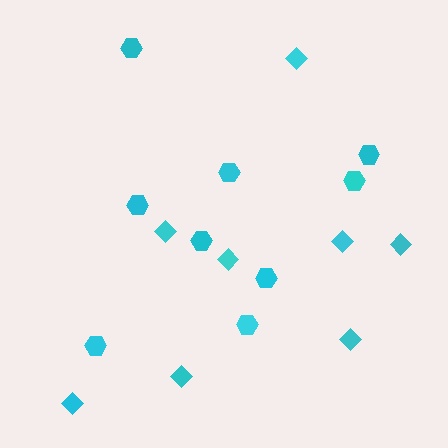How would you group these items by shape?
There are 2 groups: one group of hexagons (9) and one group of diamonds (8).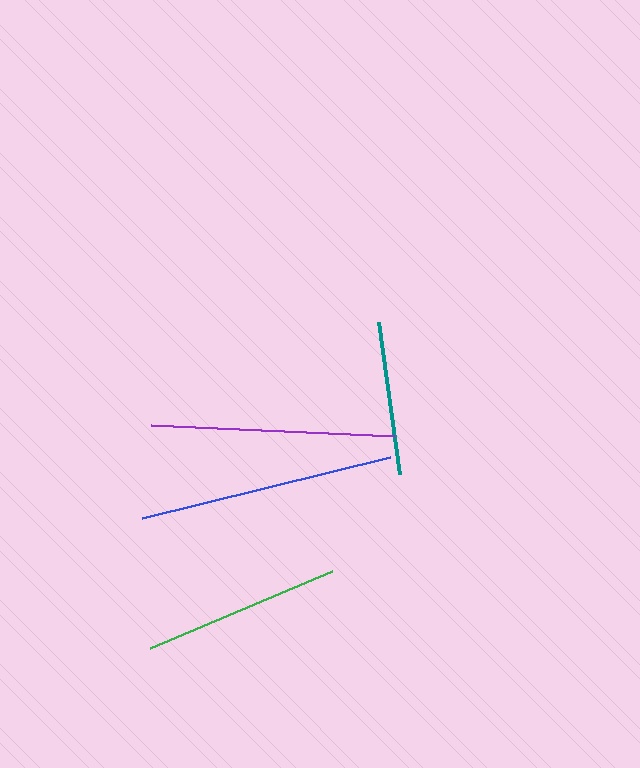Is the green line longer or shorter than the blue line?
The blue line is longer than the green line.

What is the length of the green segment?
The green segment is approximately 198 pixels long.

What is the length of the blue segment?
The blue segment is approximately 256 pixels long.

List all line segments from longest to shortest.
From longest to shortest: blue, purple, green, teal.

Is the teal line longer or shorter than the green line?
The green line is longer than the teal line.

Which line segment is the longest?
The blue line is the longest at approximately 256 pixels.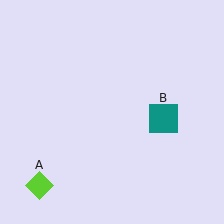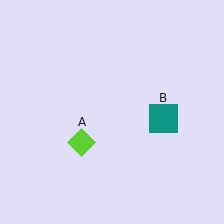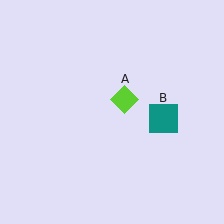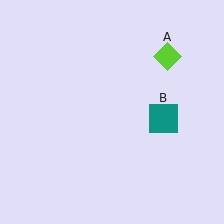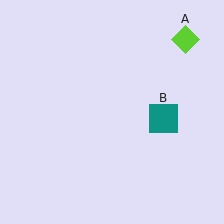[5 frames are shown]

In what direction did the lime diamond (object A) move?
The lime diamond (object A) moved up and to the right.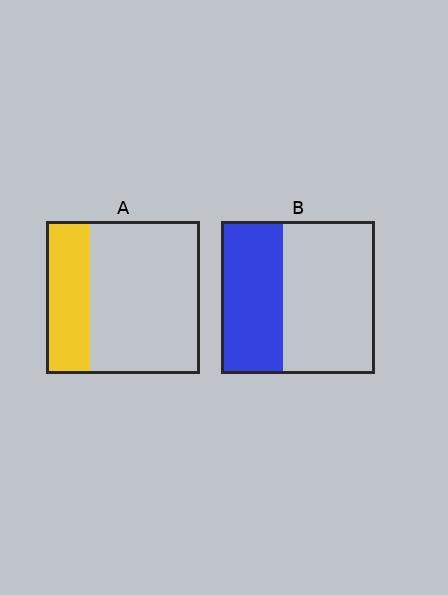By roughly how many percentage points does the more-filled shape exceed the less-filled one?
By roughly 10 percentage points (B over A).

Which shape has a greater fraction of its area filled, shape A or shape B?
Shape B.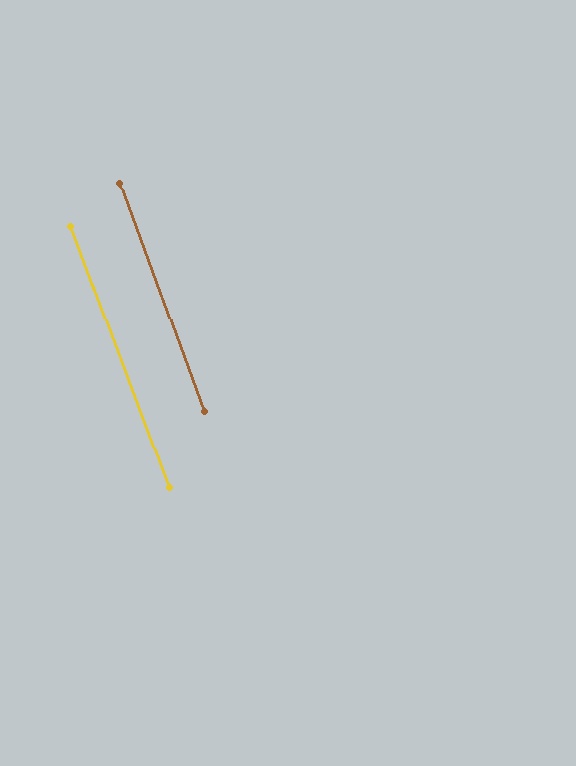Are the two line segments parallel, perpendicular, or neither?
Parallel — their directions differ by only 0.3°.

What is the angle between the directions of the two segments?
Approximately 0 degrees.